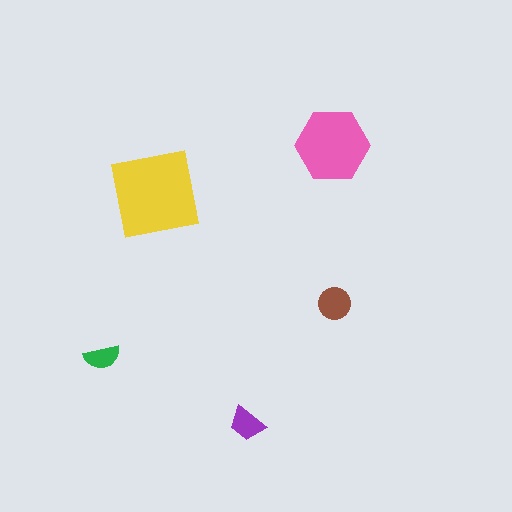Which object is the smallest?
The green semicircle.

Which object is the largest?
The yellow square.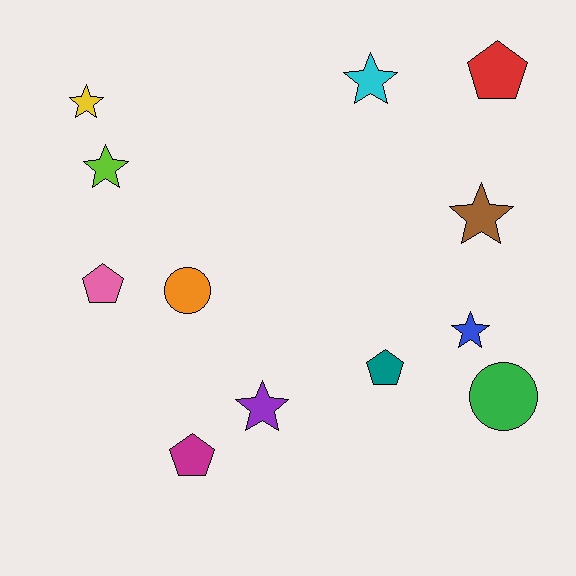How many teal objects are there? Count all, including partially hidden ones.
There is 1 teal object.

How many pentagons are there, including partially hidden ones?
There are 4 pentagons.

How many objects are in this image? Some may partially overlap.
There are 12 objects.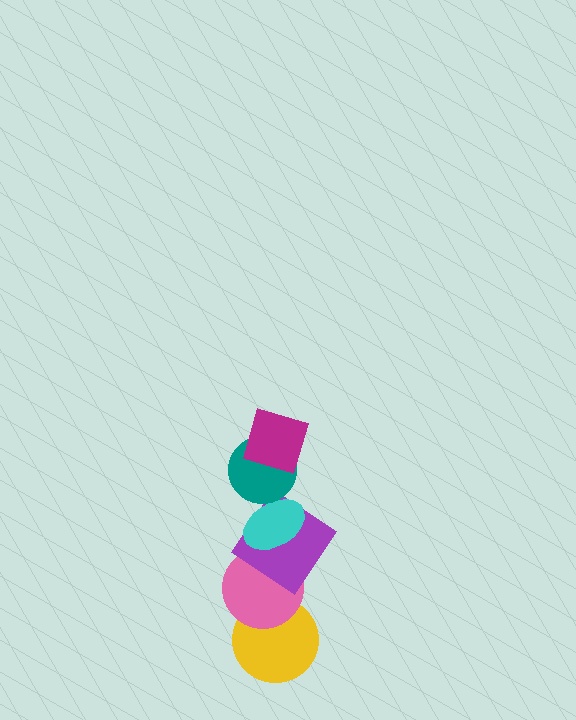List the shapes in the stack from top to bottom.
From top to bottom: the magenta square, the teal circle, the cyan ellipse, the purple diamond, the pink circle, the yellow circle.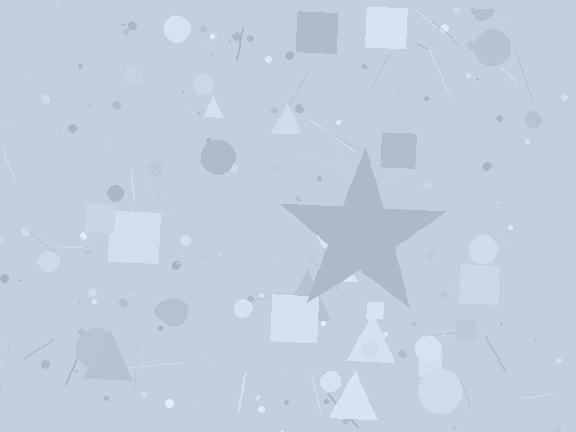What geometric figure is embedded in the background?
A star is embedded in the background.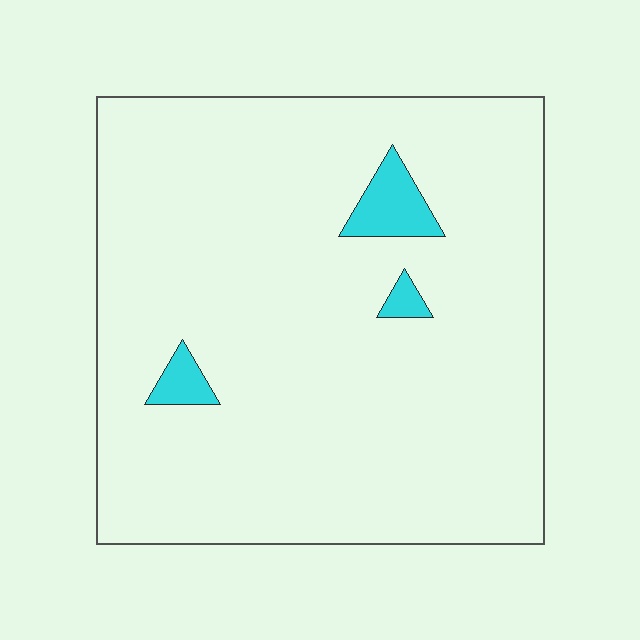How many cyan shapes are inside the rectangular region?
3.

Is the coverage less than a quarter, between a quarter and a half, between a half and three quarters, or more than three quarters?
Less than a quarter.